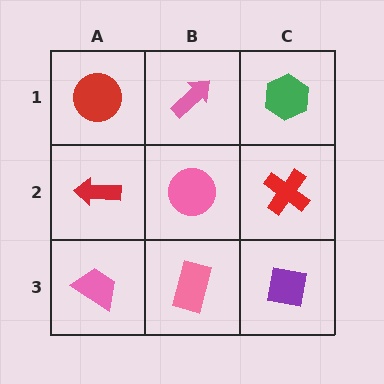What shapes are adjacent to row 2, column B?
A pink arrow (row 1, column B), a pink rectangle (row 3, column B), a red arrow (row 2, column A), a red cross (row 2, column C).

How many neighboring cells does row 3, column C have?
2.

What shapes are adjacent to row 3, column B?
A pink circle (row 2, column B), a pink trapezoid (row 3, column A), a purple square (row 3, column C).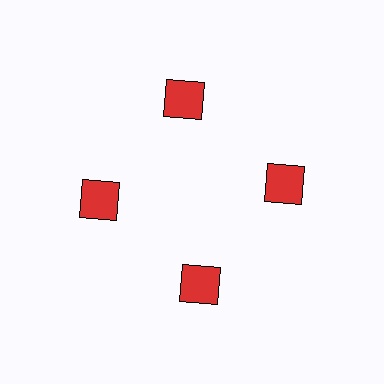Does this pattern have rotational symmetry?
Yes, this pattern has 4-fold rotational symmetry. It looks the same after rotating 90 degrees around the center.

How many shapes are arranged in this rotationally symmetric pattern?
There are 4 shapes, arranged in 4 groups of 1.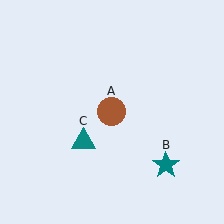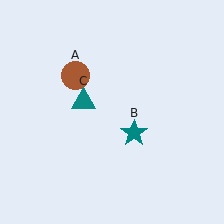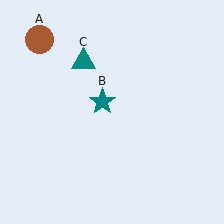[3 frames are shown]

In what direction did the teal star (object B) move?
The teal star (object B) moved up and to the left.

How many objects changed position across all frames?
3 objects changed position: brown circle (object A), teal star (object B), teal triangle (object C).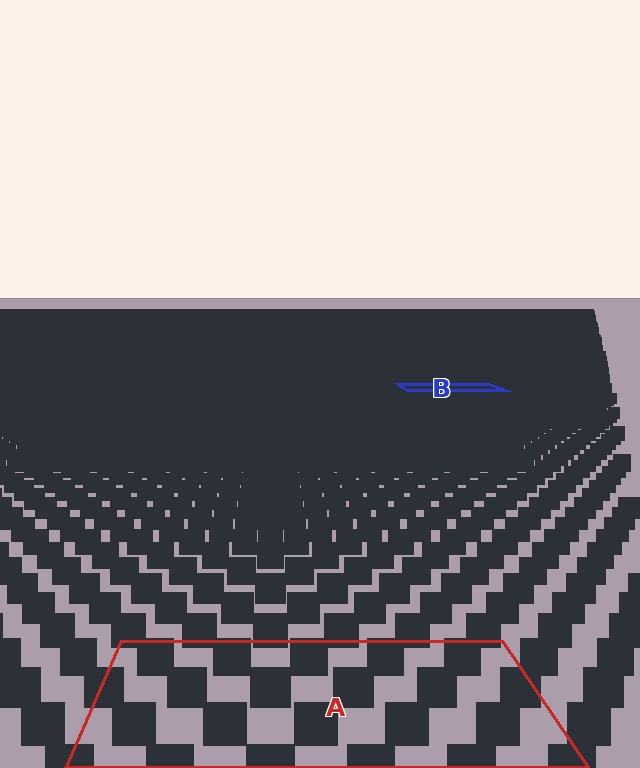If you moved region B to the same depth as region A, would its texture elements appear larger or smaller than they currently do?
They would appear larger. At a closer depth, the same texture elements are projected at a bigger on-screen size.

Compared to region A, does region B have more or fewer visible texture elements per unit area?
Region B has more texture elements per unit area — they are packed more densely because it is farther away.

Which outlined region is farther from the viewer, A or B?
Region B is farther from the viewer — the texture elements inside it appear smaller and more densely packed.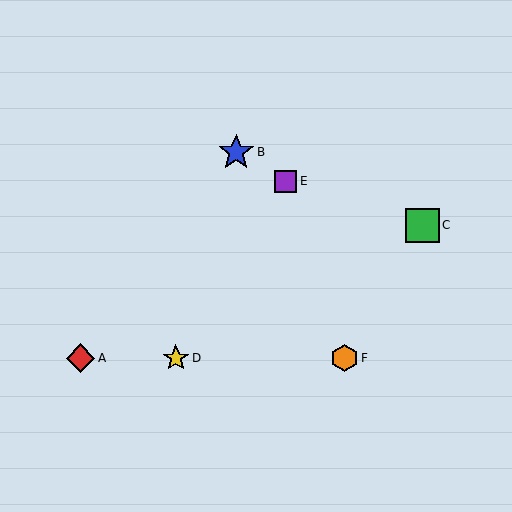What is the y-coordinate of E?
Object E is at y≈181.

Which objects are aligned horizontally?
Objects A, D, F are aligned horizontally.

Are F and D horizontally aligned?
Yes, both are at y≈358.